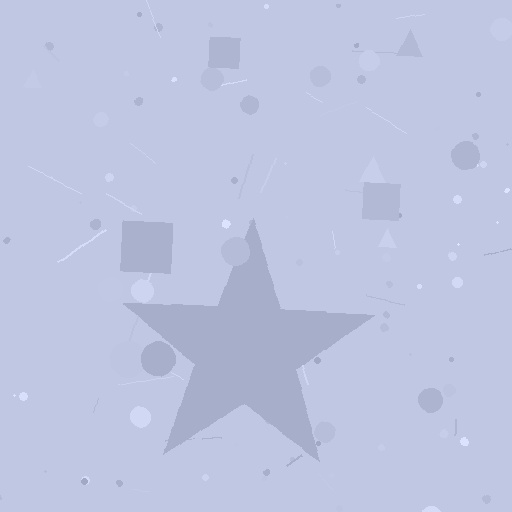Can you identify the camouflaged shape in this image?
The camouflaged shape is a star.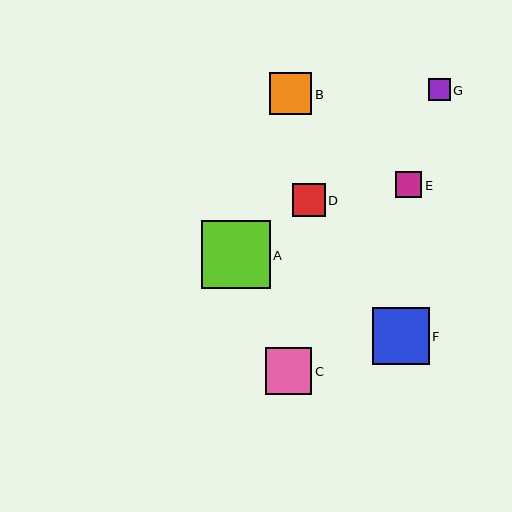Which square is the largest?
Square A is the largest with a size of approximately 68 pixels.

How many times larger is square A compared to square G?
Square A is approximately 3.1 times the size of square G.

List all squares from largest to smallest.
From largest to smallest: A, F, C, B, D, E, G.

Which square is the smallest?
Square G is the smallest with a size of approximately 22 pixels.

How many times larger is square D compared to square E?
Square D is approximately 1.3 times the size of square E.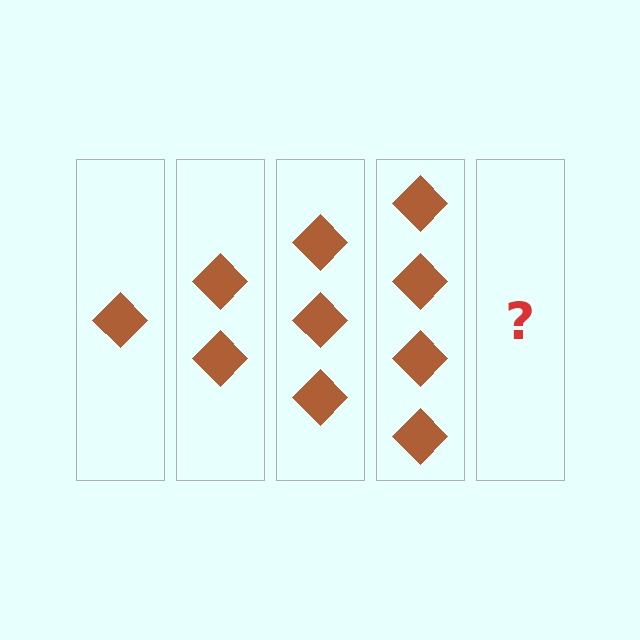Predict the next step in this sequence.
The next step is 5 diamonds.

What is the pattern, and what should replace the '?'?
The pattern is that each step adds one more diamond. The '?' should be 5 diamonds.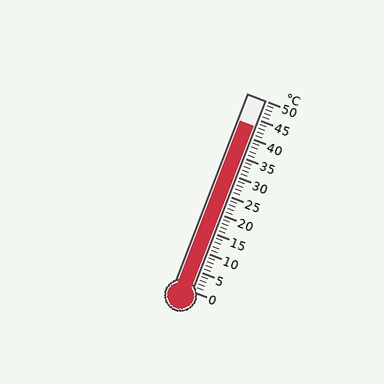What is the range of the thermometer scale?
The thermometer scale ranges from 0°C to 50°C.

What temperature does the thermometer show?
The thermometer shows approximately 43°C.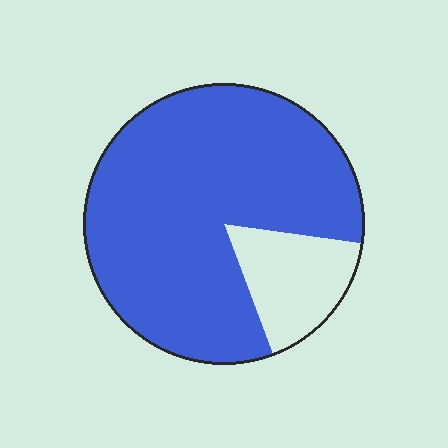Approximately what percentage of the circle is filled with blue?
Approximately 85%.